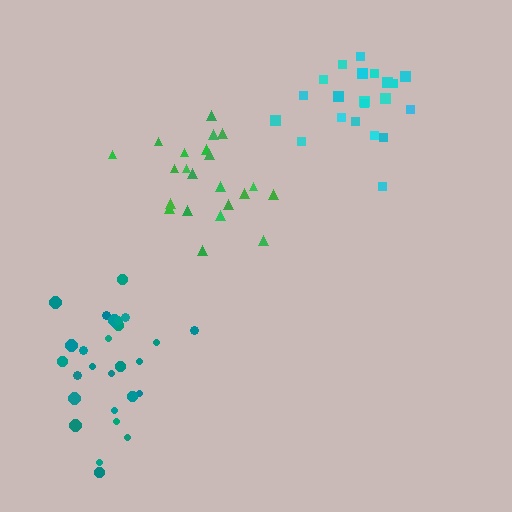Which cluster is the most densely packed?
Green.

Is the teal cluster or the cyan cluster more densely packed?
Teal.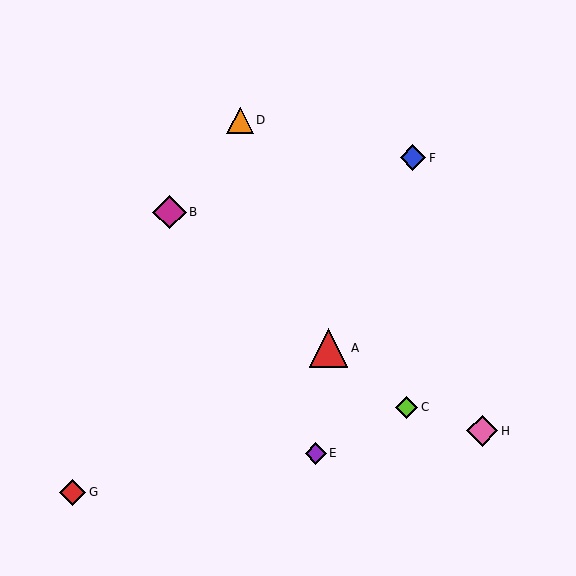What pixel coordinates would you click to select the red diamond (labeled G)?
Click at (73, 492) to select the red diamond G.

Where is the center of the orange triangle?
The center of the orange triangle is at (240, 120).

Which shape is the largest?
The red triangle (labeled A) is the largest.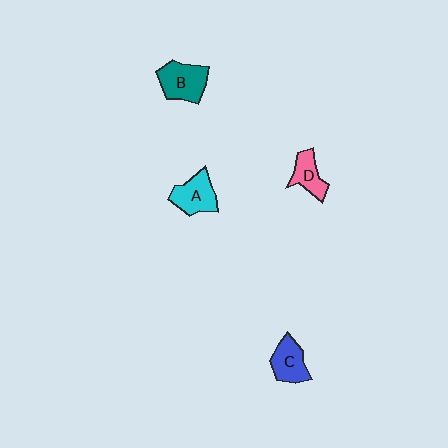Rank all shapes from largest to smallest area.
From largest to smallest: B (teal), A (cyan), C (blue), D (pink).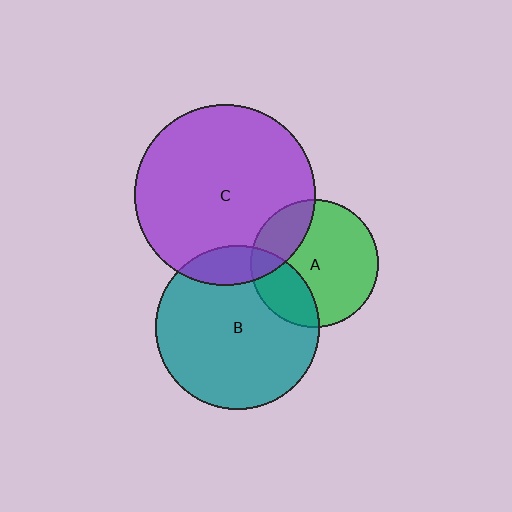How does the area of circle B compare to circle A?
Approximately 1.6 times.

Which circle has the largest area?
Circle C (purple).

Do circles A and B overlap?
Yes.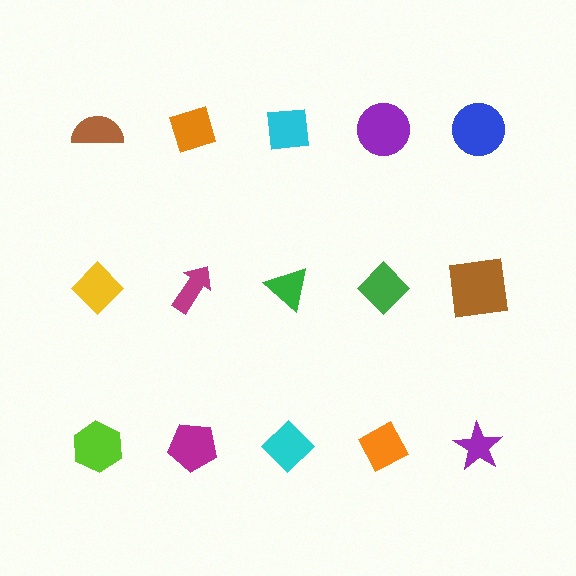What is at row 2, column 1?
A yellow diamond.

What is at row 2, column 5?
A brown square.